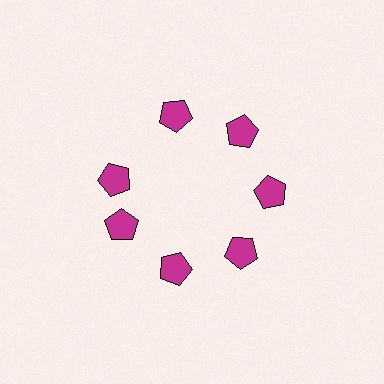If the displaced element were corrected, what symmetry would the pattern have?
It would have 7-fold rotational symmetry — the pattern would map onto itself every 51 degrees.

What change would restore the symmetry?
The symmetry would be restored by rotating it back into even spacing with its neighbors so that all 7 pentagons sit at equal angles and equal distance from the center.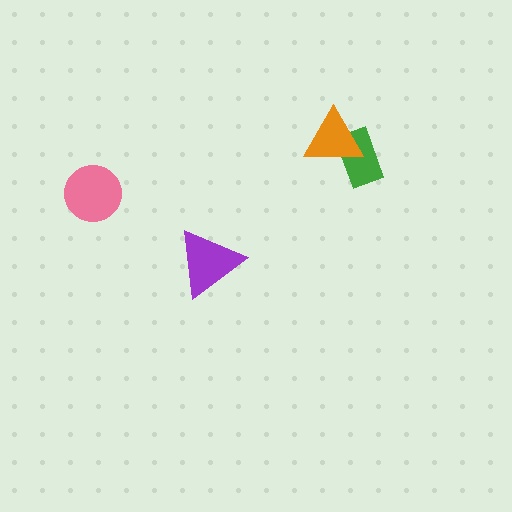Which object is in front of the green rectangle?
The orange triangle is in front of the green rectangle.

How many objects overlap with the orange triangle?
1 object overlaps with the orange triangle.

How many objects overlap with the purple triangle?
0 objects overlap with the purple triangle.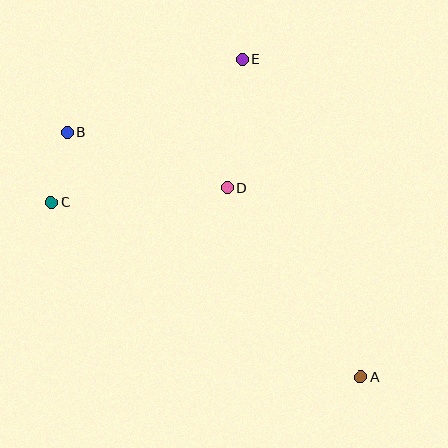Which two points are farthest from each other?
Points A and B are farthest from each other.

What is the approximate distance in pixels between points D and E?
The distance between D and E is approximately 129 pixels.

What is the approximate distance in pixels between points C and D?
The distance between C and D is approximately 177 pixels.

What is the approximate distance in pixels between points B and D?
The distance between B and D is approximately 169 pixels.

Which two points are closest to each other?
Points B and C are closest to each other.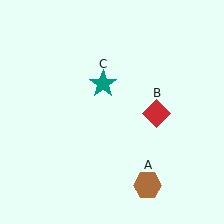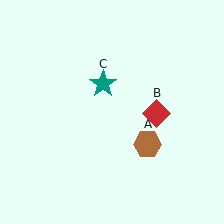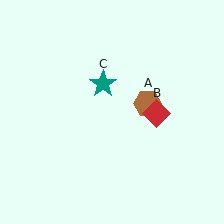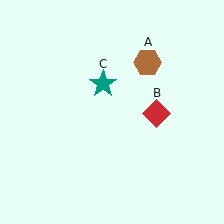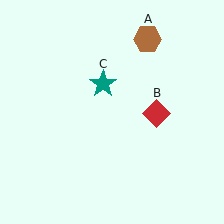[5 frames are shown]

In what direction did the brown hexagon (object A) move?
The brown hexagon (object A) moved up.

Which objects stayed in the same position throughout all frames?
Red diamond (object B) and teal star (object C) remained stationary.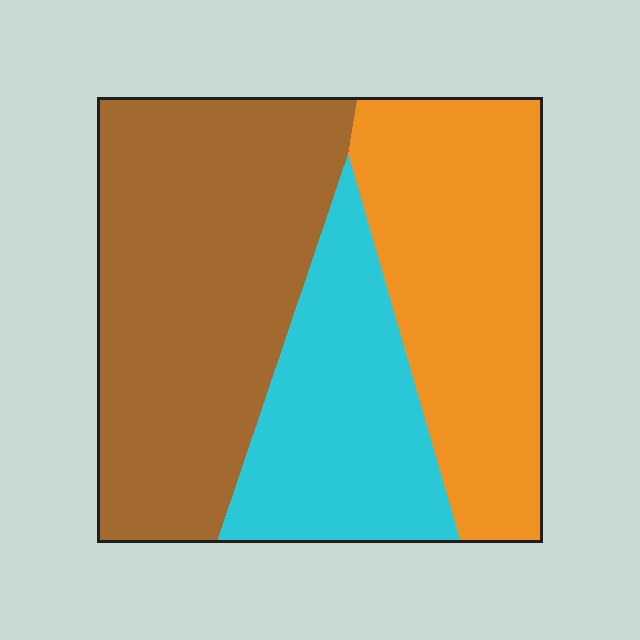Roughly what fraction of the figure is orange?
Orange takes up about one third (1/3) of the figure.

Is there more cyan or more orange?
Orange.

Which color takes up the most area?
Brown, at roughly 45%.